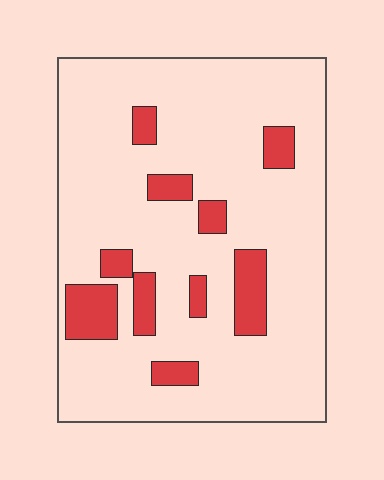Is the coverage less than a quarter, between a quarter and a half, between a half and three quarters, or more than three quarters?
Less than a quarter.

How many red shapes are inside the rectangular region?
10.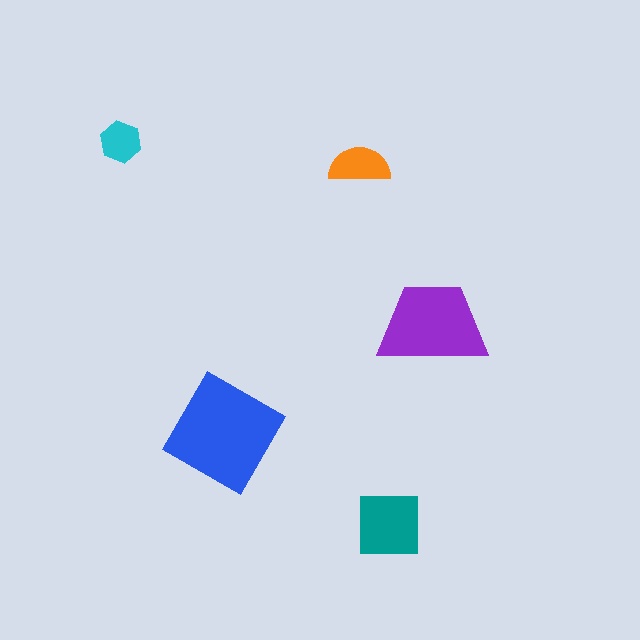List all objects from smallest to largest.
The cyan hexagon, the orange semicircle, the teal square, the purple trapezoid, the blue diamond.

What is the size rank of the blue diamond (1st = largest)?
1st.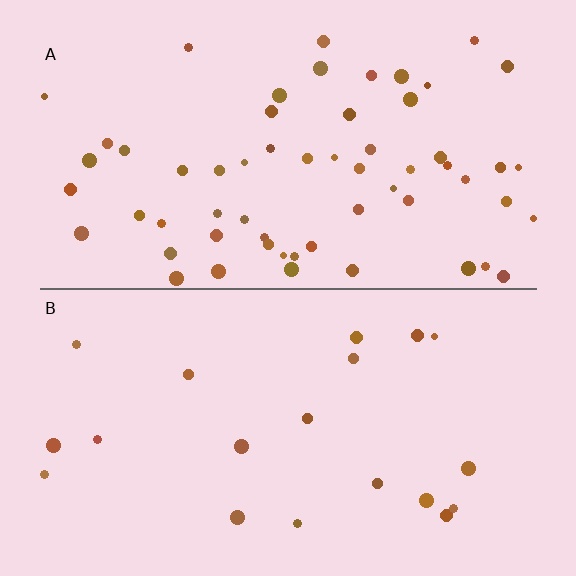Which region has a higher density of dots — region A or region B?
A (the top).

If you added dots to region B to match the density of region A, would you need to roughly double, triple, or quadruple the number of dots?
Approximately triple.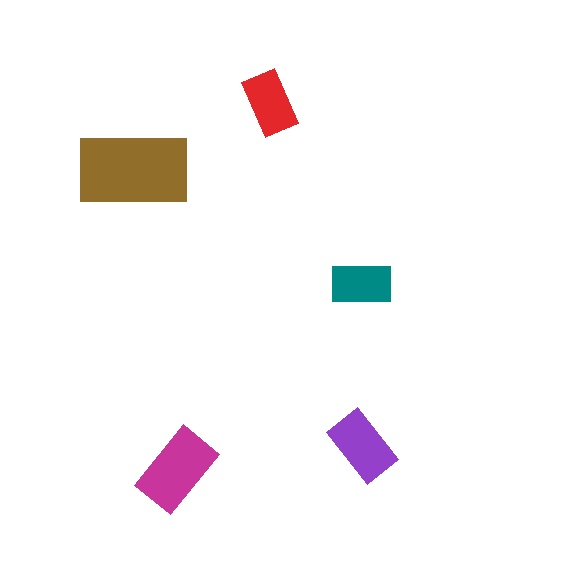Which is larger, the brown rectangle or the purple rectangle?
The brown one.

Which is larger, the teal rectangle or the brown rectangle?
The brown one.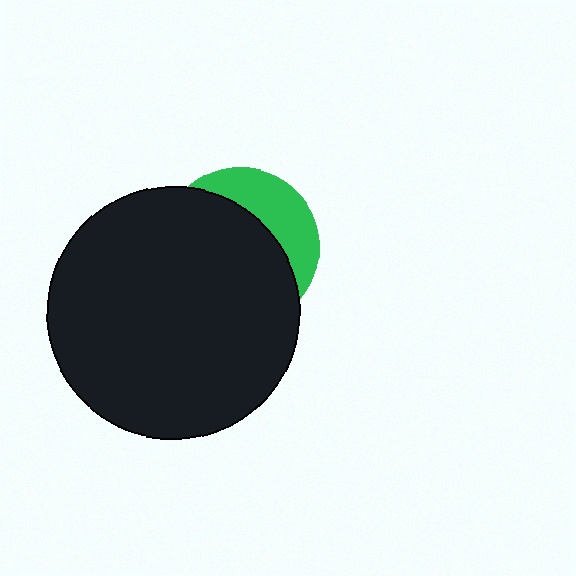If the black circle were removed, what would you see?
You would see the complete green circle.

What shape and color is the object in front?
The object in front is a black circle.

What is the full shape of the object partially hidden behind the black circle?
The partially hidden object is a green circle.